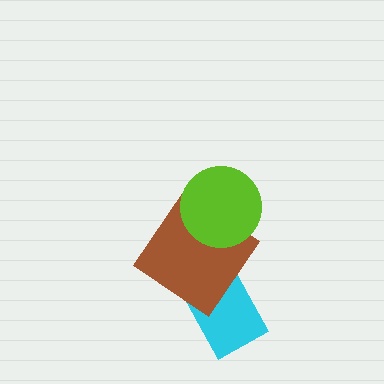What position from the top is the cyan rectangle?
The cyan rectangle is 3rd from the top.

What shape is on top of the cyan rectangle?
The brown diamond is on top of the cyan rectangle.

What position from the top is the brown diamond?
The brown diamond is 2nd from the top.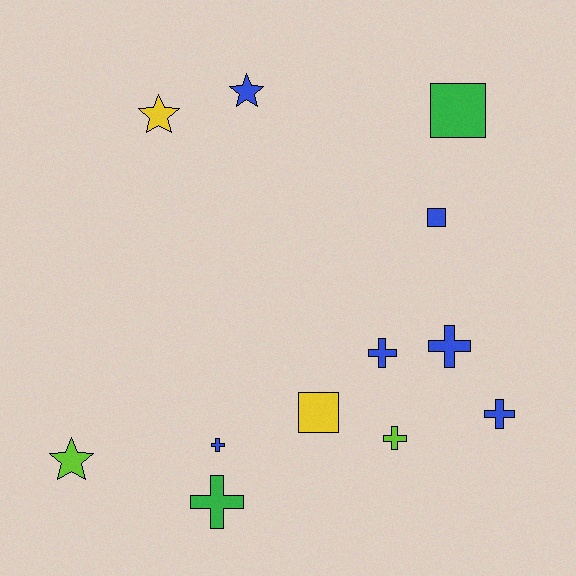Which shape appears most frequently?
Cross, with 6 objects.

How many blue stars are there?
There is 1 blue star.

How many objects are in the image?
There are 12 objects.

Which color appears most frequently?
Blue, with 6 objects.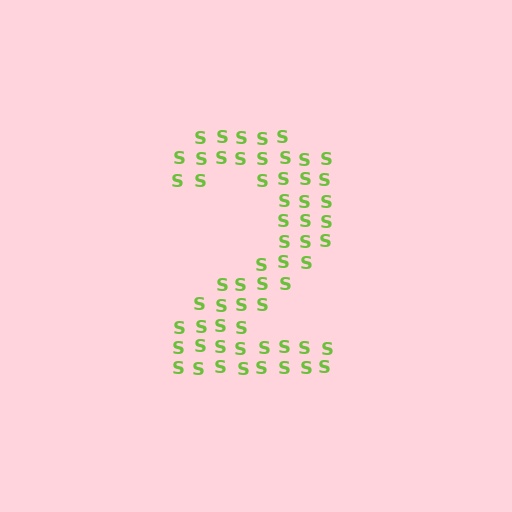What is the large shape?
The large shape is the digit 2.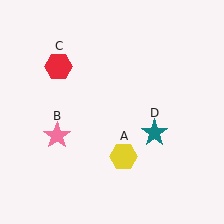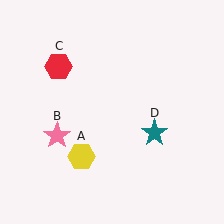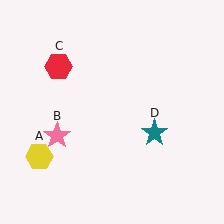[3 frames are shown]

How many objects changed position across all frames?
1 object changed position: yellow hexagon (object A).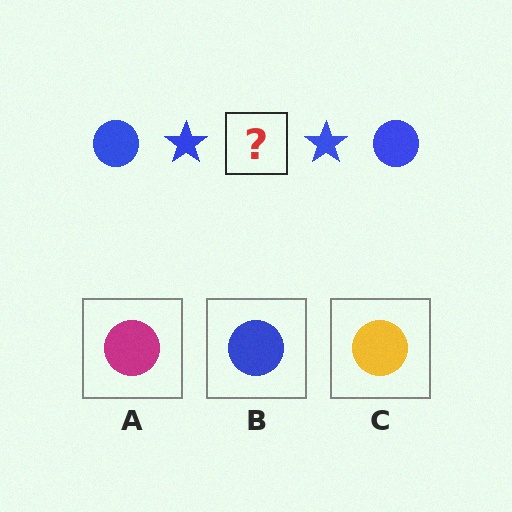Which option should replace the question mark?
Option B.